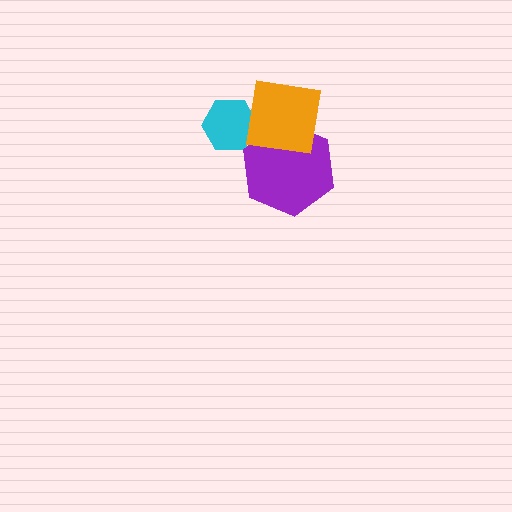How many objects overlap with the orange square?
2 objects overlap with the orange square.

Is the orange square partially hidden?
No, no other shape covers it.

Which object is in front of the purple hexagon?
The orange square is in front of the purple hexagon.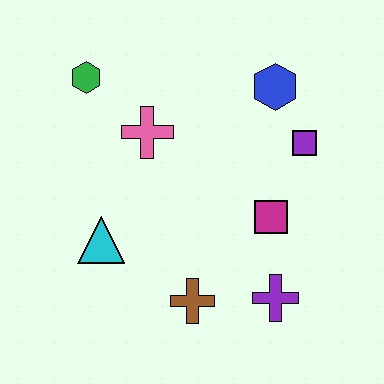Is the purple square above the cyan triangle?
Yes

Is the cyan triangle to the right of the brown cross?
No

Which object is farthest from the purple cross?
The green hexagon is farthest from the purple cross.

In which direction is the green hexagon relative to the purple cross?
The green hexagon is above the purple cross.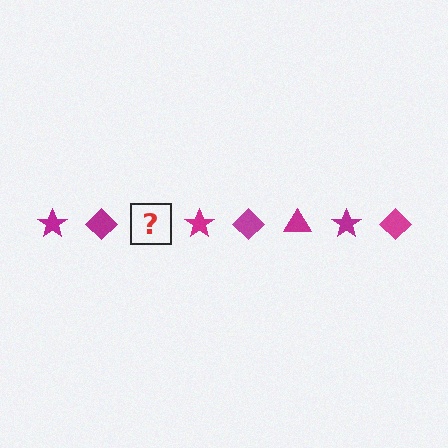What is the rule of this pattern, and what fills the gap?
The rule is that the pattern cycles through star, diamond, triangle shapes in magenta. The gap should be filled with a magenta triangle.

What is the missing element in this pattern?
The missing element is a magenta triangle.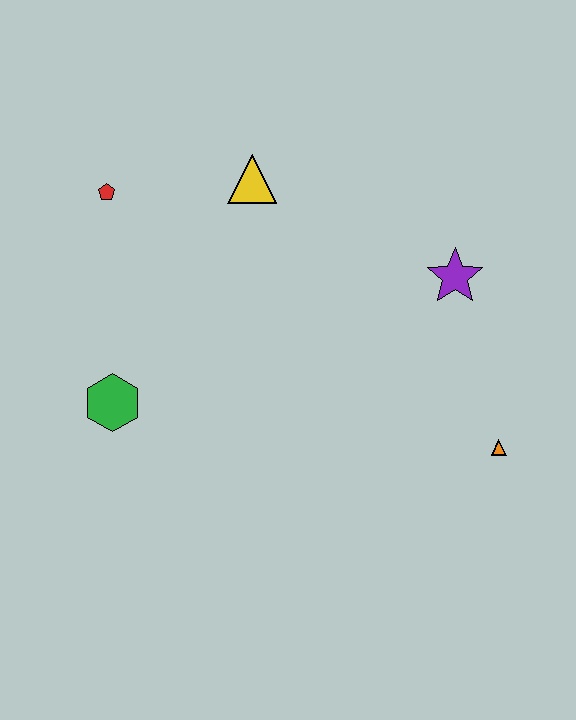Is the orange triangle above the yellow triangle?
No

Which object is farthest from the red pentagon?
The orange triangle is farthest from the red pentagon.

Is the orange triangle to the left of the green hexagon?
No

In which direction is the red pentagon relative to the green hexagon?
The red pentagon is above the green hexagon.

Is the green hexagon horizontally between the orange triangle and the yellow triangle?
No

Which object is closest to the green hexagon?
The red pentagon is closest to the green hexagon.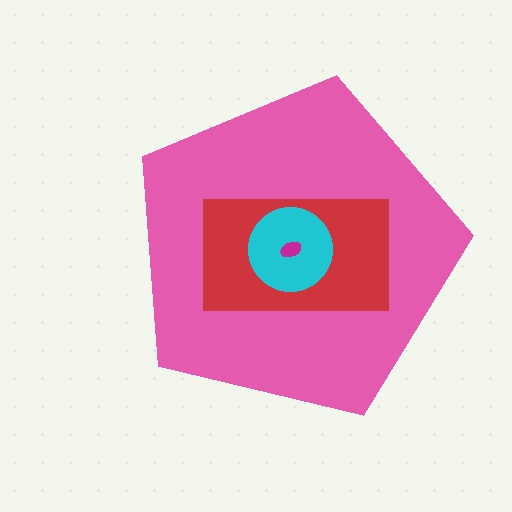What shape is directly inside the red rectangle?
The cyan circle.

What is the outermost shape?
The pink pentagon.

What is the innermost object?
The magenta ellipse.